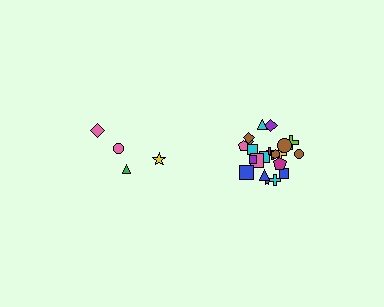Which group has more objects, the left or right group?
The right group.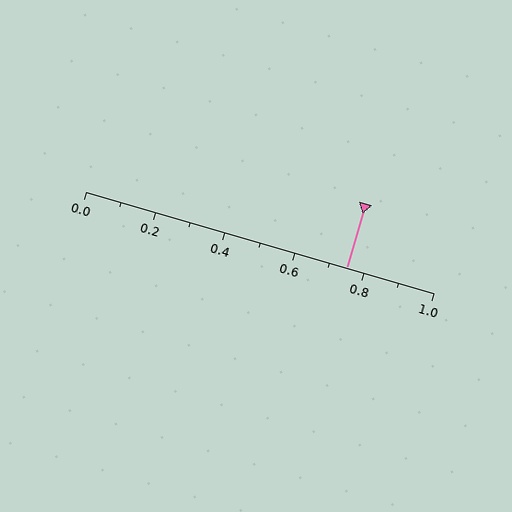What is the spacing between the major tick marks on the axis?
The major ticks are spaced 0.2 apart.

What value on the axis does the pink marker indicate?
The marker indicates approximately 0.75.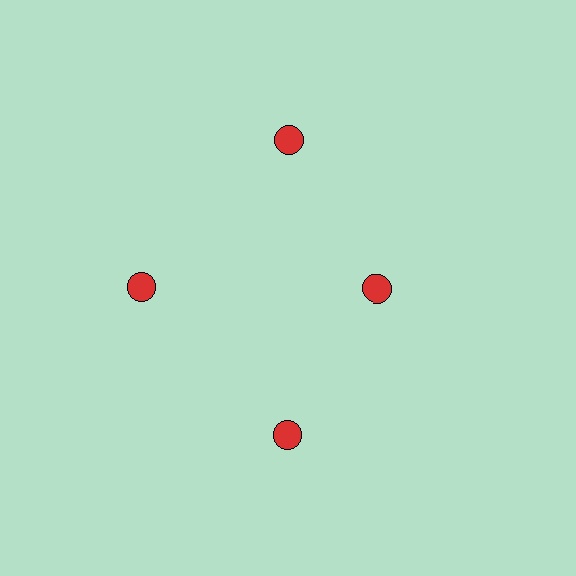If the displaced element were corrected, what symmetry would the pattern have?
It would have 4-fold rotational symmetry — the pattern would map onto itself every 90 degrees.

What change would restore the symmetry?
The symmetry would be restored by moving it outward, back onto the ring so that all 4 circles sit at equal angles and equal distance from the center.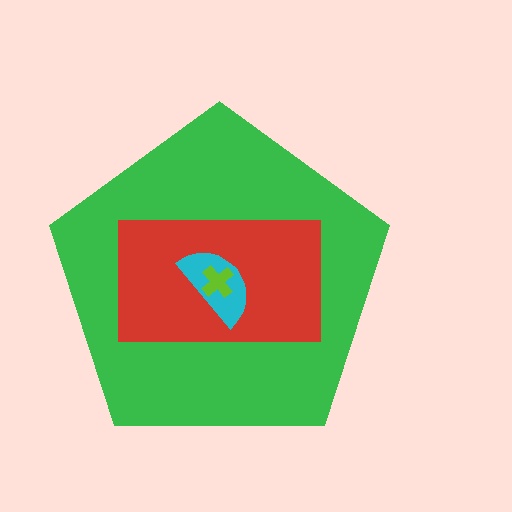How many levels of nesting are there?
4.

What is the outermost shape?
The green pentagon.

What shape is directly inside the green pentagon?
The red rectangle.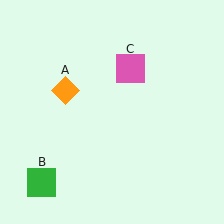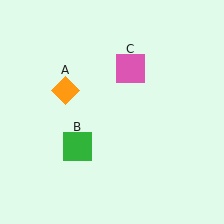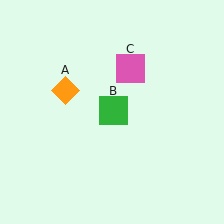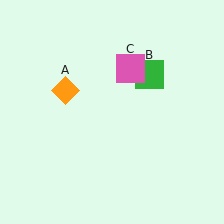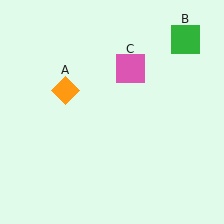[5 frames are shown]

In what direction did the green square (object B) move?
The green square (object B) moved up and to the right.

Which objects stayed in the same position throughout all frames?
Orange diamond (object A) and pink square (object C) remained stationary.